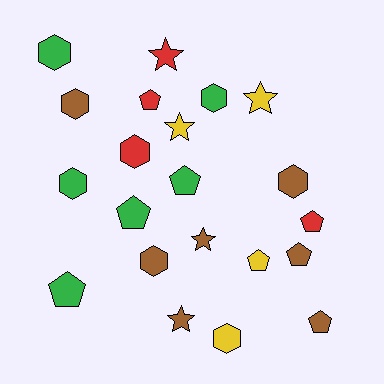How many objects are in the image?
There are 21 objects.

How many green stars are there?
There are no green stars.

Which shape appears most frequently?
Pentagon, with 8 objects.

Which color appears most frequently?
Brown, with 7 objects.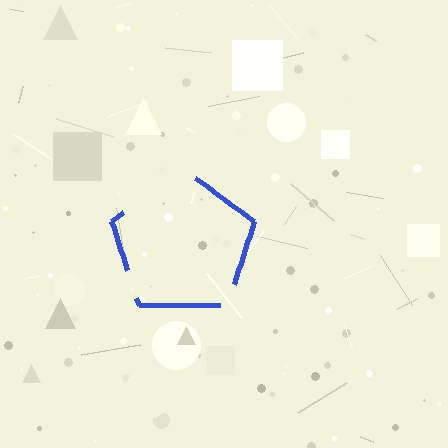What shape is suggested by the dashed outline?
The dashed outline suggests a pentagon.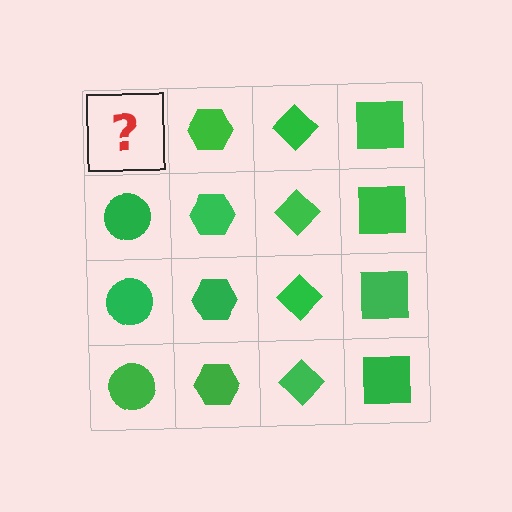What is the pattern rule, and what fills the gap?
The rule is that each column has a consistent shape. The gap should be filled with a green circle.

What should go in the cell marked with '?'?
The missing cell should contain a green circle.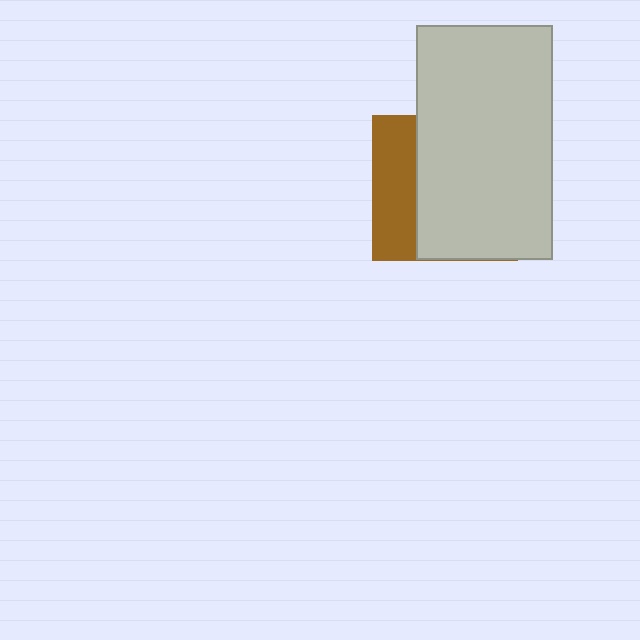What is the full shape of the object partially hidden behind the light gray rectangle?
The partially hidden object is a brown square.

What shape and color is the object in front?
The object in front is a light gray rectangle.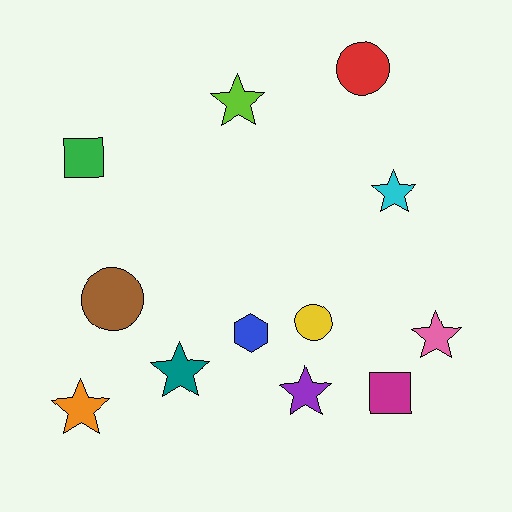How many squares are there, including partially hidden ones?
There are 2 squares.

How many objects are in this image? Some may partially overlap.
There are 12 objects.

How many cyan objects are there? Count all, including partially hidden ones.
There is 1 cyan object.